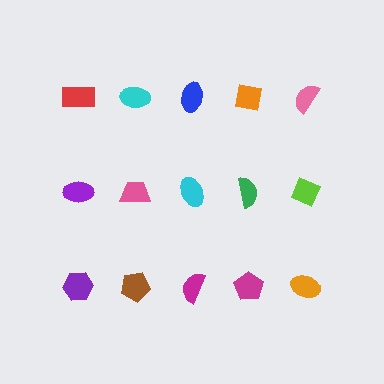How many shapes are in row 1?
5 shapes.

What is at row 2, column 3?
A cyan ellipse.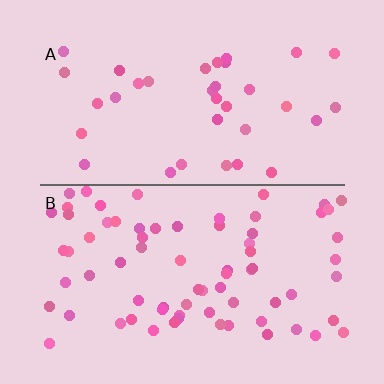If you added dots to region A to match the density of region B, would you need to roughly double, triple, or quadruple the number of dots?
Approximately double.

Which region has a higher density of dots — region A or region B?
B (the bottom).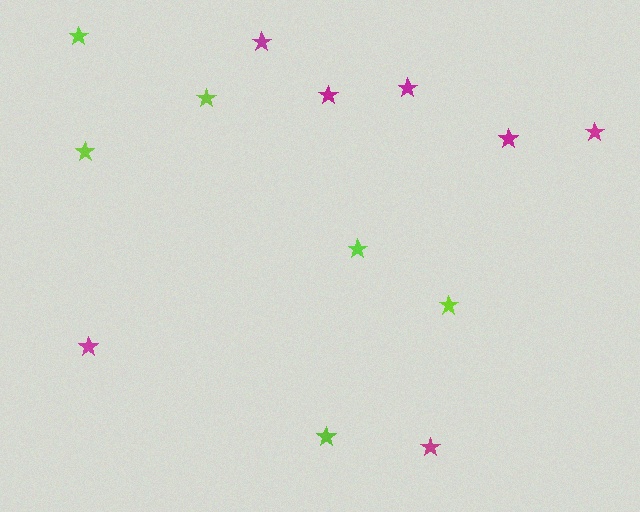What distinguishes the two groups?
There are 2 groups: one group of lime stars (6) and one group of magenta stars (7).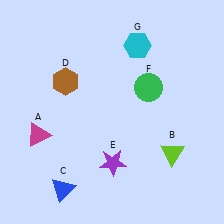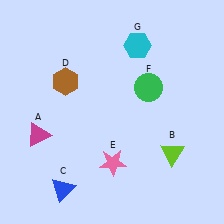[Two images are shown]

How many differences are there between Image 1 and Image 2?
There is 1 difference between the two images.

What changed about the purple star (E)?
In Image 1, E is purple. In Image 2, it changed to pink.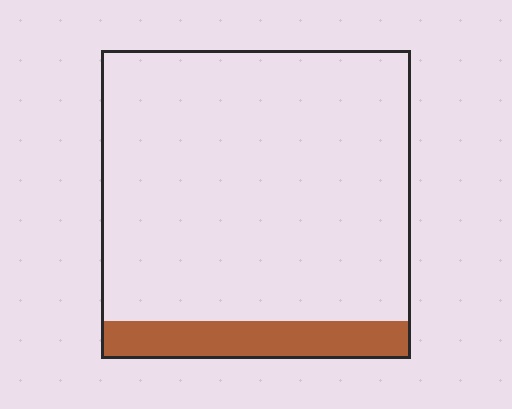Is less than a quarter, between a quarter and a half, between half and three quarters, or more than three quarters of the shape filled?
Less than a quarter.